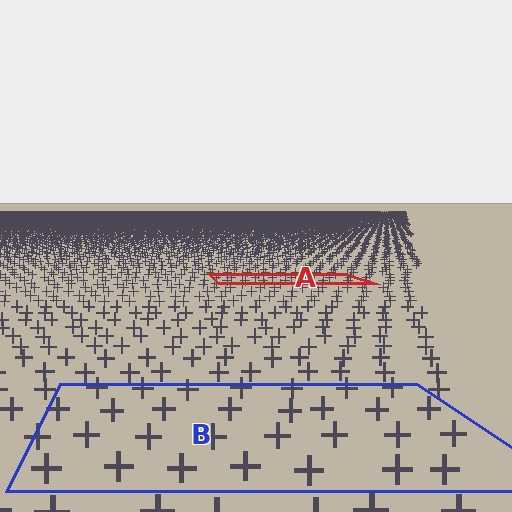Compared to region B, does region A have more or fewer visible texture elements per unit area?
Region A has more texture elements per unit area — they are packed more densely because it is farther away.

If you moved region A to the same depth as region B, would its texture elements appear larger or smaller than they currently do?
They would appear larger. At a closer depth, the same texture elements are projected at a bigger on-screen size.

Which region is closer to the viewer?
Region B is closer. The texture elements there are larger and more spread out.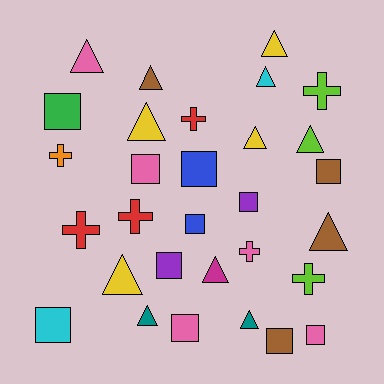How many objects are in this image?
There are 30 objects.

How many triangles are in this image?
There are 12 triangles.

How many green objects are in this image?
There is 1 green object.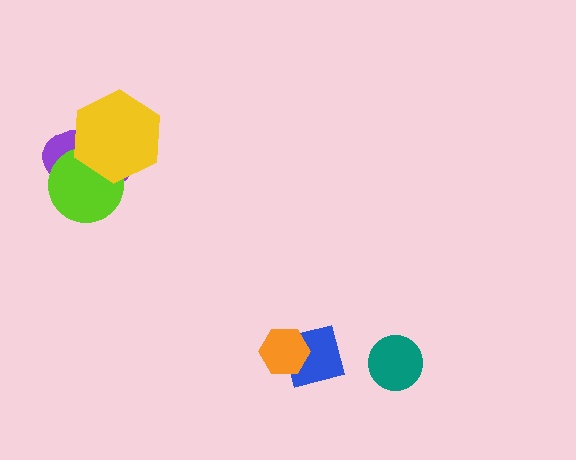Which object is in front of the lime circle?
The yellow hexagon is in front of the lime circle.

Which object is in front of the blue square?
The orange hexagon is in front of the blue square.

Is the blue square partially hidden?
Yes, it is partially covered by another shape.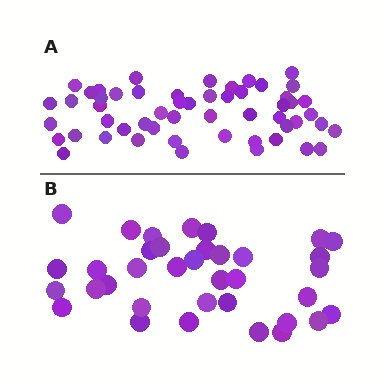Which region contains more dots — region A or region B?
Region A (the top region) has more dots.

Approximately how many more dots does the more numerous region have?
Region A has approximately 20 more dots than region B.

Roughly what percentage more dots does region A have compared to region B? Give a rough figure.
About 50% more.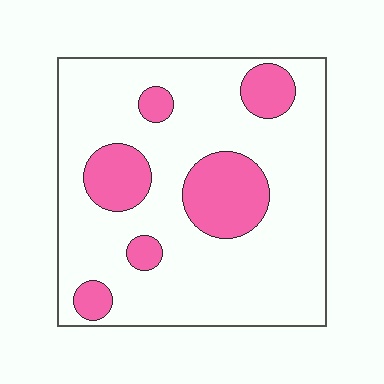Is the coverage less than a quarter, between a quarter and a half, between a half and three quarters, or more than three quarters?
Less than a quarter.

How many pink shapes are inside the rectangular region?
6.